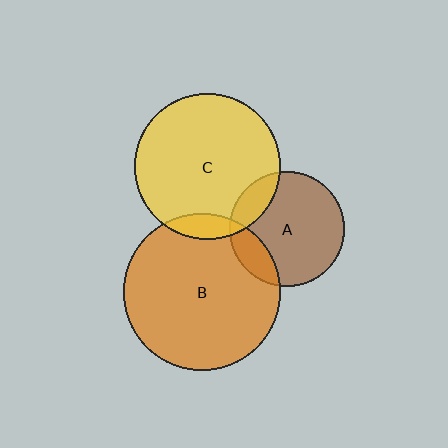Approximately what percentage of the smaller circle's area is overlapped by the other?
Approximately 15%.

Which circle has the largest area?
Circle B (orange).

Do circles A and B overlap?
Yes.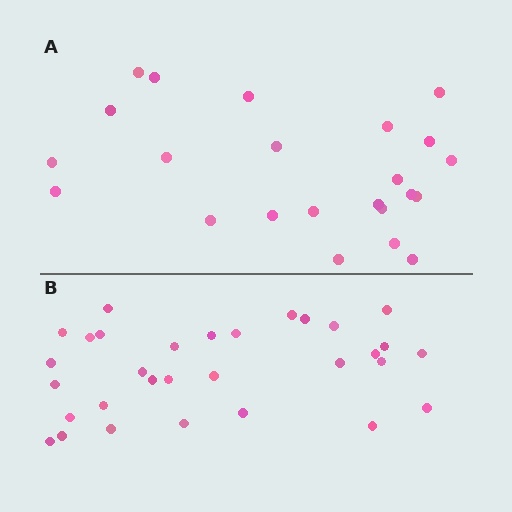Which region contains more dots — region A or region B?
Region B (the bottom region) has more dots.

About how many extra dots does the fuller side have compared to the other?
Region B has roughly 8 or so more dots than region A.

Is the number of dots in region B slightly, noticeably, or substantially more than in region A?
Region B has noticeably more, but not dramatically so. The ratio is roughly 1.3 to 1.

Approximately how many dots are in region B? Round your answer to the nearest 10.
About 30 dots. (The exact count is 31, which rounds to 30.)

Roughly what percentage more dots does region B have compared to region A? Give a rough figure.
About 35% more.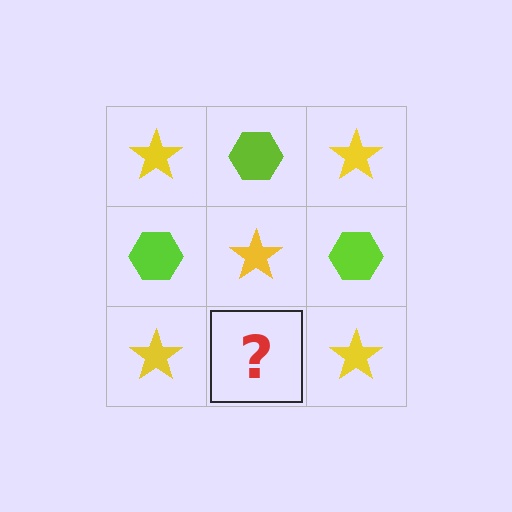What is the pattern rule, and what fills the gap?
The rule is that it alternates yellow star and lime hexagon in a checkerboard pattern. The gap should be filled with a lime hexagon.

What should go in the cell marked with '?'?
The missing cell should contain a lime hexagon.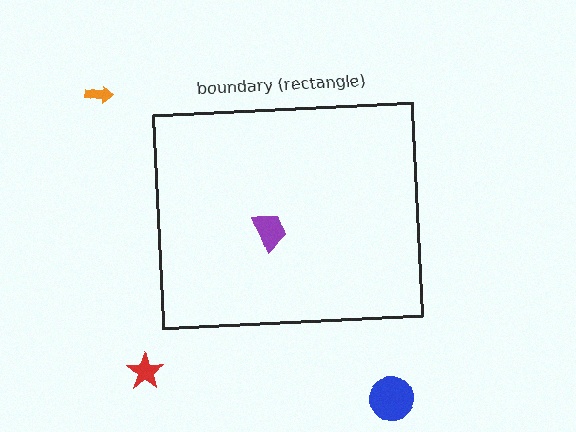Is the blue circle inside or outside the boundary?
Outside.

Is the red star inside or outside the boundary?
Outside.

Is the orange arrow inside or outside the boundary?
Outside.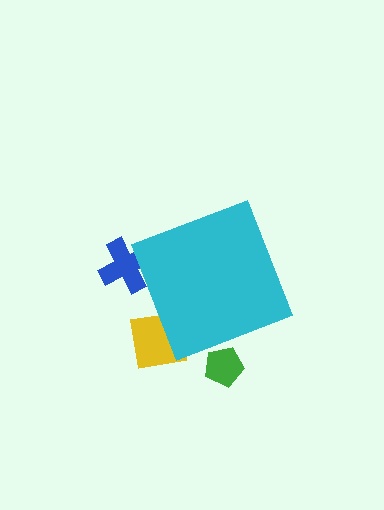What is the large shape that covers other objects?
A cyan diamond.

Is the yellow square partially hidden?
Yes, the yellow square is partially hidden behind the cyan diamond.